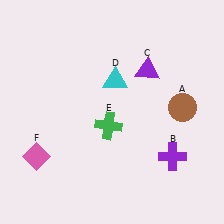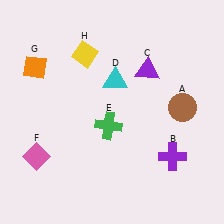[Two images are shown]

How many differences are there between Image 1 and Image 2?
There are 2 differences between the two images.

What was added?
An orange diamond (G), a yellow diamond (H) were added in Image 2.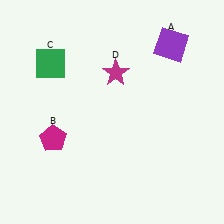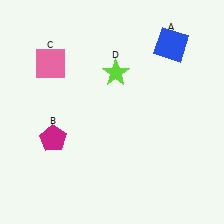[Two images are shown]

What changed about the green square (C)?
In Image 1, C is green. In Image 2, it changed to pink.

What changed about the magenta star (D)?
In Image 1, D is magenta. In Image 2, it changed to lime.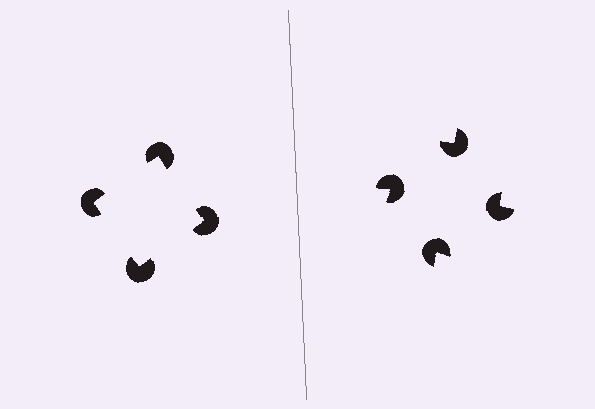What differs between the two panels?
The pac-man discs are positioned identically on both sides; only the wedge orientations differ. On the left they align to a square; on the right they are misaligned.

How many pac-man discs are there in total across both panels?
8 — 4 on each side.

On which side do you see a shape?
An illusory square appears on the left side. On the right side the wedge cuts are rotated, so no coherent shape forms.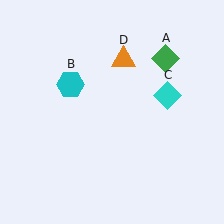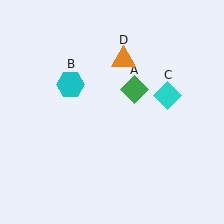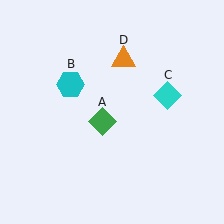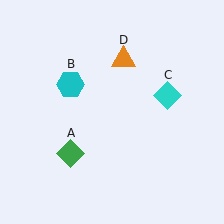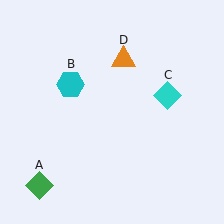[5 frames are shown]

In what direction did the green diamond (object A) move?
The green diamond (object A) moved down and to the left.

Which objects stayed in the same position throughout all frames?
Cyan hexagon (object B) and cyan diamond (object C) and orange triangle (object D) remained stationary.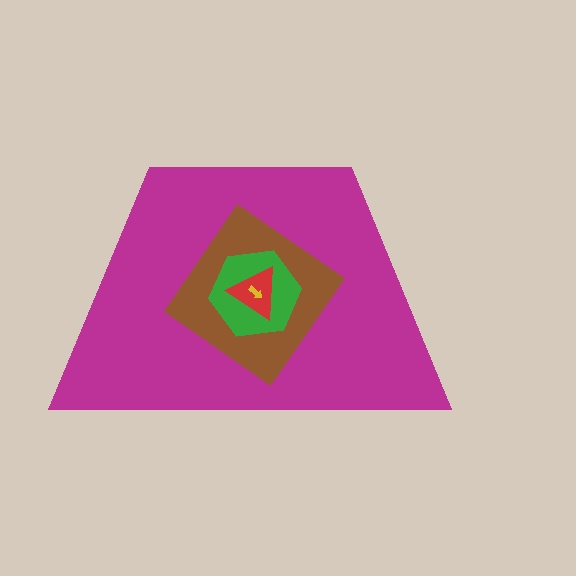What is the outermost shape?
The magenta trapezoid.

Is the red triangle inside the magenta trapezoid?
Yes.